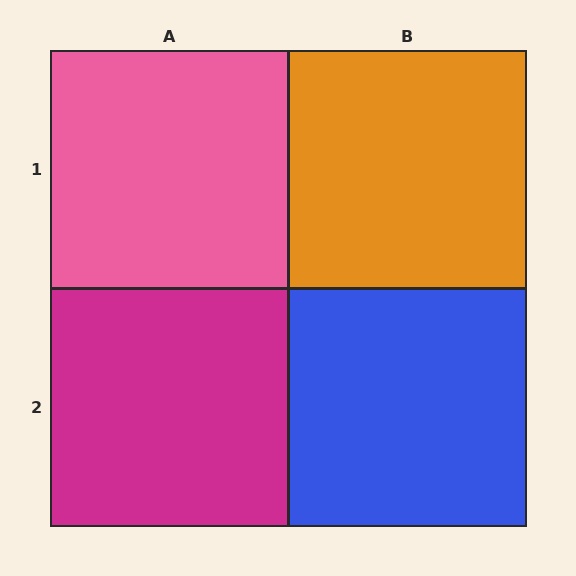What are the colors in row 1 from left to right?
Pink, orange.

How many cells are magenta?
1 cell is magenta.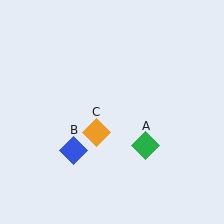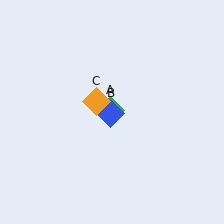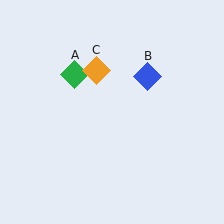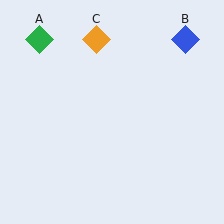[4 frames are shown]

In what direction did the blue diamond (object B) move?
The blue diamond (object B) moved up and to the right.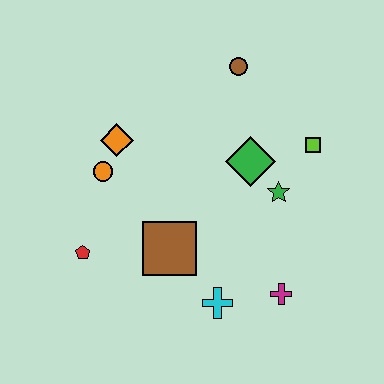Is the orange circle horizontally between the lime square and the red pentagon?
Yes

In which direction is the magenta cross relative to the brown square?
The magenta cross is to the right of the brown square.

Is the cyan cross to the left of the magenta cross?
Yes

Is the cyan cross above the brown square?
No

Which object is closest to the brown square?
The cyan cross is closest to the brown square.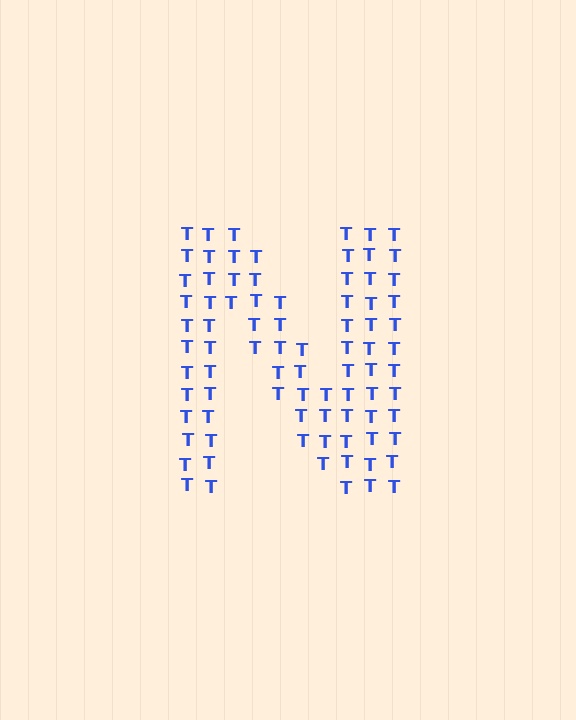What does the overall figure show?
The overall figure shows the letter N.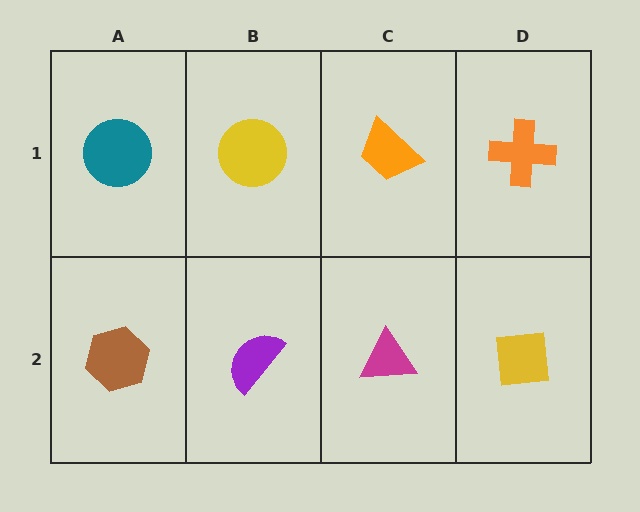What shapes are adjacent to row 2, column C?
An orange trapezoid (row 1, column C), a purple semicircle (row 2, column B), a yellow square (row 2, column D).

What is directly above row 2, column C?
An orange trapezoid.